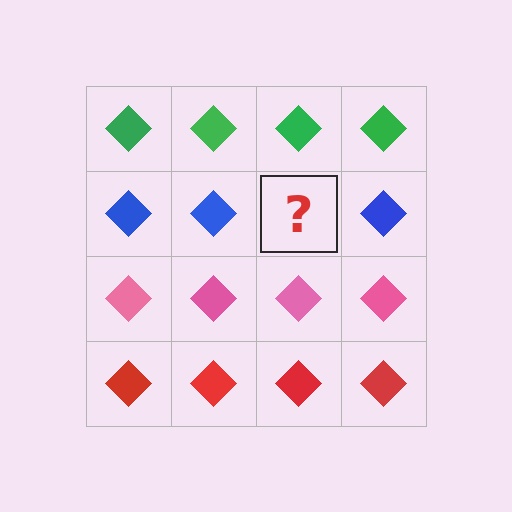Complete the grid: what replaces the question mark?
The question mark should be replaced with a blue diamond.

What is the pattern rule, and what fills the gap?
The rule is that each row has a consistent color. The gap should be filled with a blue diamond.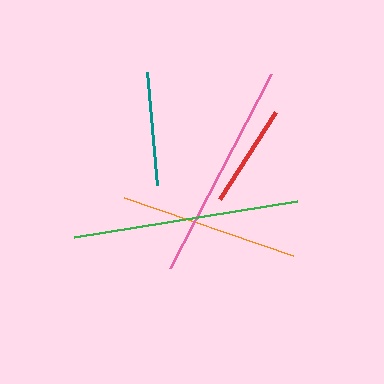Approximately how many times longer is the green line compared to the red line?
The green line is approximately 2.2 times the length of the red line.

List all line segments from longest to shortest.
From longest to shortest: green, pink, orange, teal, red.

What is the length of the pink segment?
The pink segment is approximately 219 pixels long.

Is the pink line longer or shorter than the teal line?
The pink line is longer than the teal line.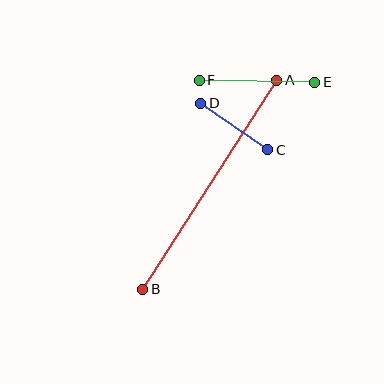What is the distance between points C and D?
The distance is approximately 82 pixels.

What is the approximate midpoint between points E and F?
The midpoint is at approximately (257, 81) pixels.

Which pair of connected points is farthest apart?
Points A and B are farthest apart.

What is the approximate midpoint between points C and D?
The midpoint is at approximately (234, 126) pixels.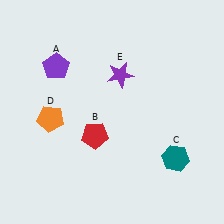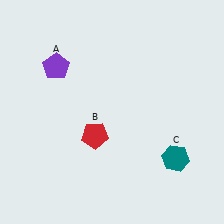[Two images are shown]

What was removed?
The purple star (E), the orange pentagon (D) were removed in Image 2.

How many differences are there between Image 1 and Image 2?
There are 2 differences between the two images.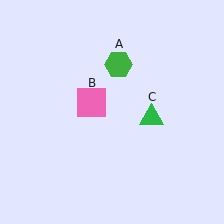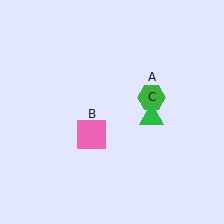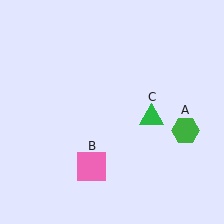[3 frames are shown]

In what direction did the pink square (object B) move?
The pink square (object B) moved down.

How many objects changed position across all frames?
2 objects changed position: green hexagon (object A), pink square (object B).